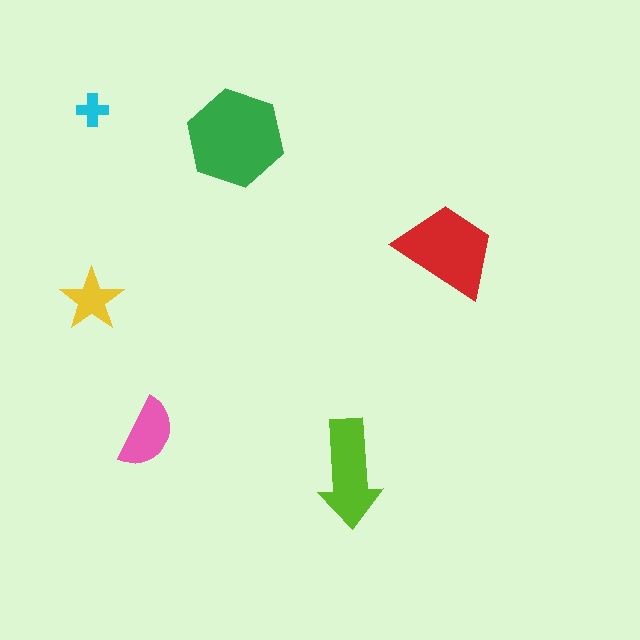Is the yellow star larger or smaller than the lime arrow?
Smaller.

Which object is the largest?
The green hexagon.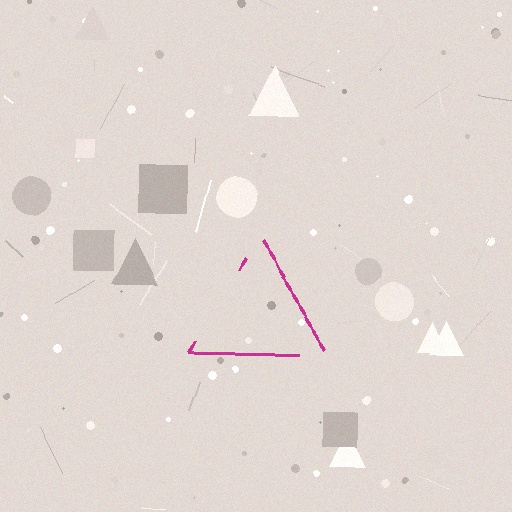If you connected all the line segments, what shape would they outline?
They would outline a triangle.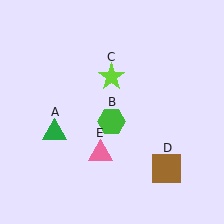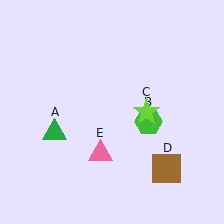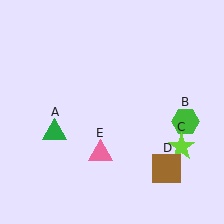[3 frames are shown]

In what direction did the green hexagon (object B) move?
The green hexagon (object B) moved right.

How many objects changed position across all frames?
2 objects changed position: green hexagon (object B), lime star (object C).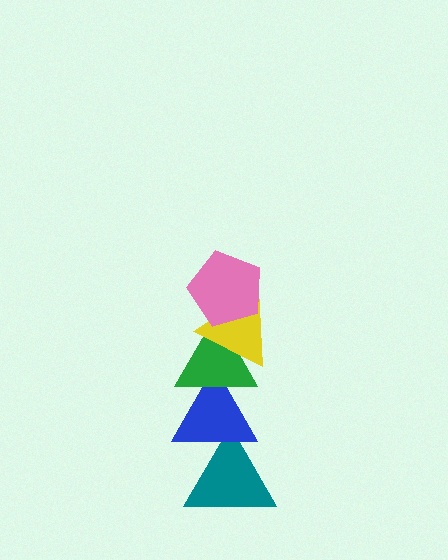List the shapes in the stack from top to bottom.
From top to bottom: the pink pentagon, the yellow triangle, the green triangle, the blue triangle, the teal triangle.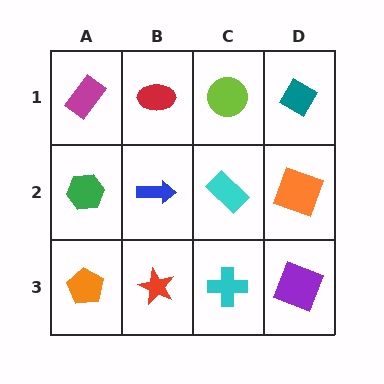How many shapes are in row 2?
4 shapes.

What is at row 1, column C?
A lime circle.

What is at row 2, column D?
An orange square.